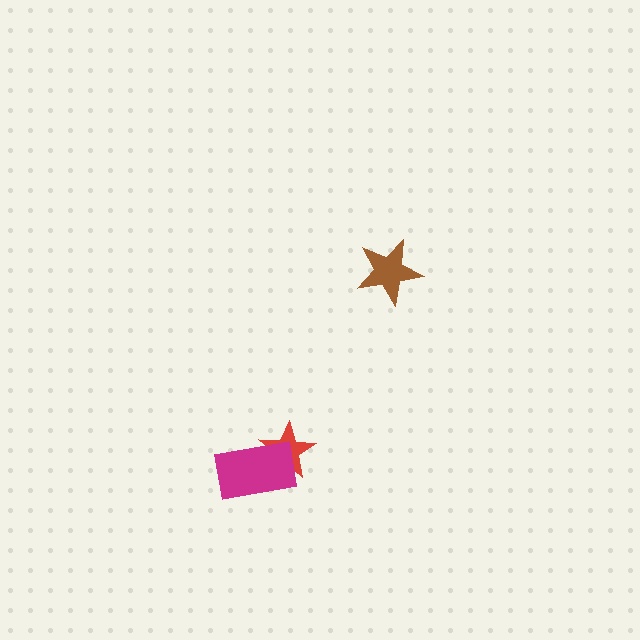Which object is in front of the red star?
The magenta rectangle is in front of the red star.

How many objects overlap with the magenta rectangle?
1 object overlaps with the magenta rectangle.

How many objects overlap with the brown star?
0 objects overlap with the brown star.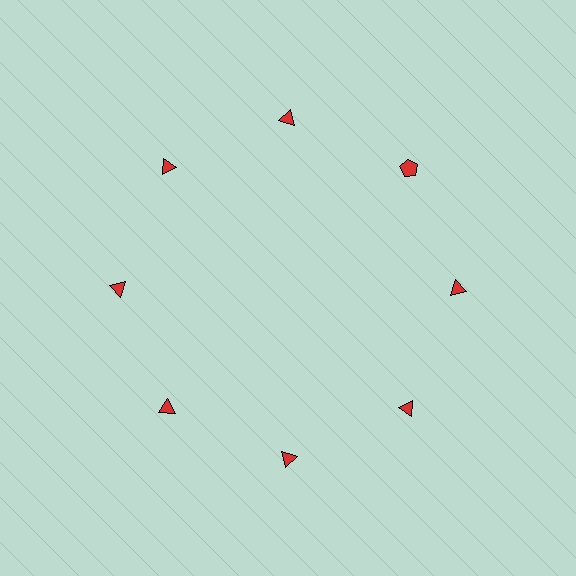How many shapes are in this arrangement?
There are 8 shapes arranged in a ring pattern.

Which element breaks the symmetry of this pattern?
The red pentagon at roughly the 2 o'clock position breaks the symmetry. All other shapes are red triangles.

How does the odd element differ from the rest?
It has a different shape: pentagon instead of triangle.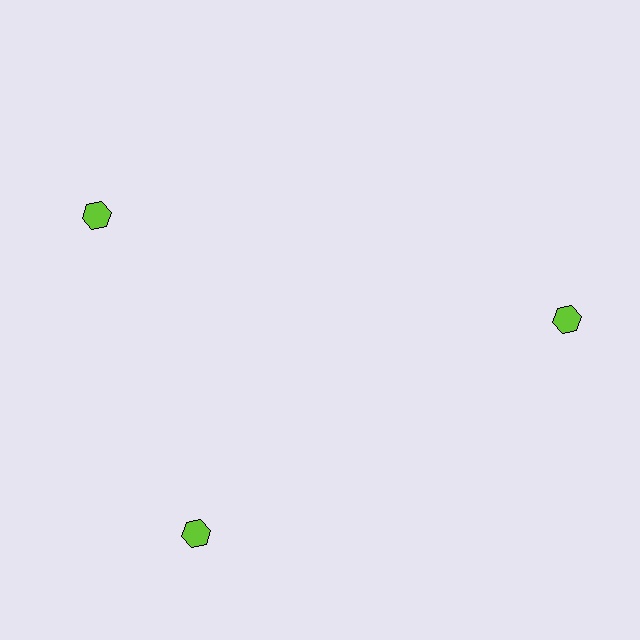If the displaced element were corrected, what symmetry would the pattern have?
It would have 3-fold rotational symmetry — the pattern would map onto itself every 120 degrees.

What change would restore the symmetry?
The symmetry would be restored by rotating it back into even spacing with its neighbors so that all 3 hexagons sit at equal angles and equal distance from the center.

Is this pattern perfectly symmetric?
No. The 3 lime hexagons are arranged in a ring, but one element near the 11 o'clock position is rotated out of alignment along the ring, breaking the 3-fold rotational symmetry.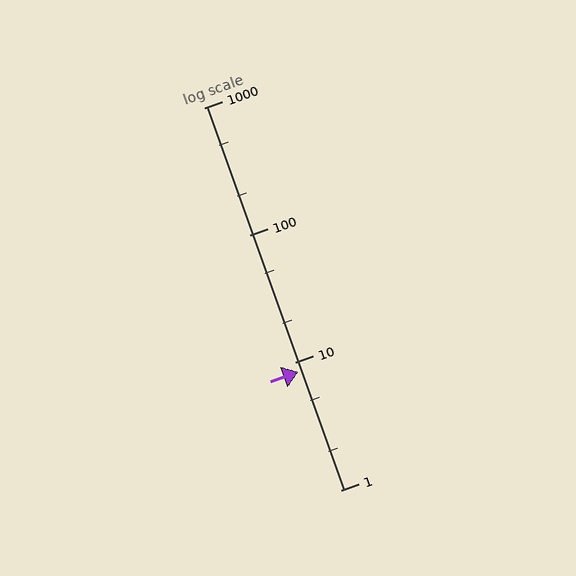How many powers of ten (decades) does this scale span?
The scale spans 3 decades, from 1 to 1000.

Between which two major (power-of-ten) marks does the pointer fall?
The pointer is between 1 and 10.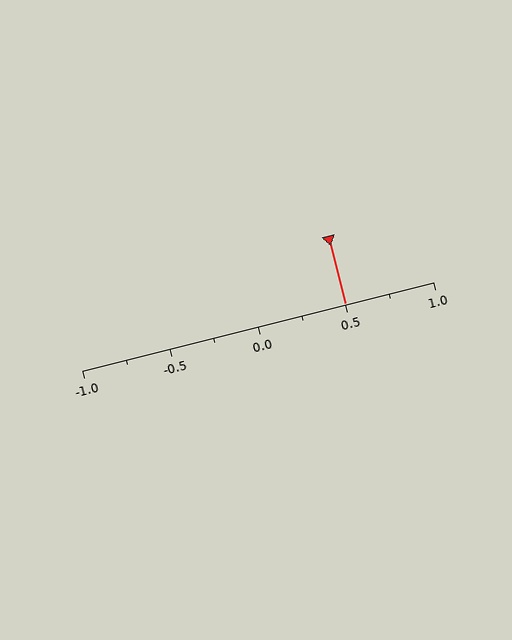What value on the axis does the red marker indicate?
The marker indicates approximately 0.5.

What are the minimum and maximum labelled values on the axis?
The axis runs from -1.0 to 1.0.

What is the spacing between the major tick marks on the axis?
The major ticks are spaced 0.5 apart.